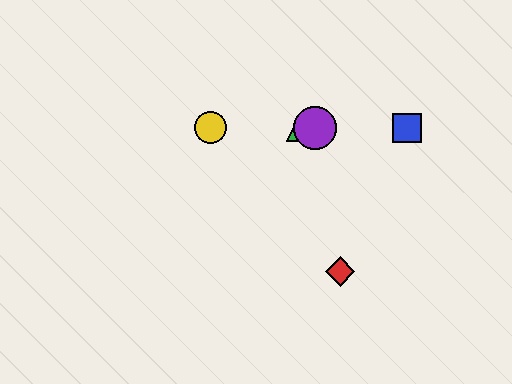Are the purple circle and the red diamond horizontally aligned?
No, the purple circle is at y≈128 and the red diamond is at y≈271.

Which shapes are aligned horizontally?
The blue square, the green triangle, the yellow circle, the purple circle are aligned horizontally.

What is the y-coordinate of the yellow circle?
The yellow circle is at y≈128.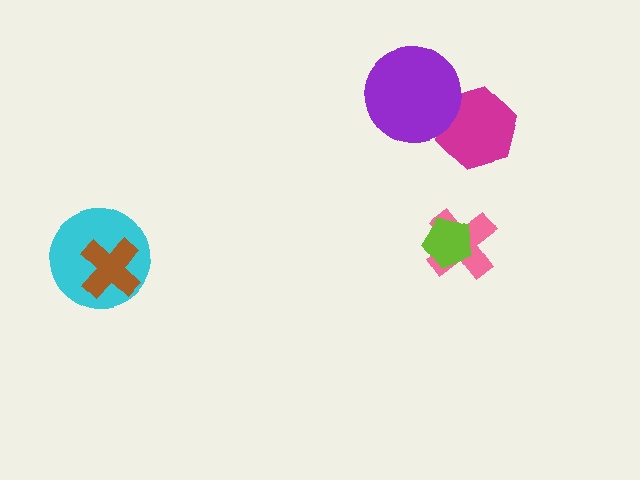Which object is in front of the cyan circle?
The brown cross is in front of the cyan circle.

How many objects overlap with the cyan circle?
1 object overlaps with the cyan circle.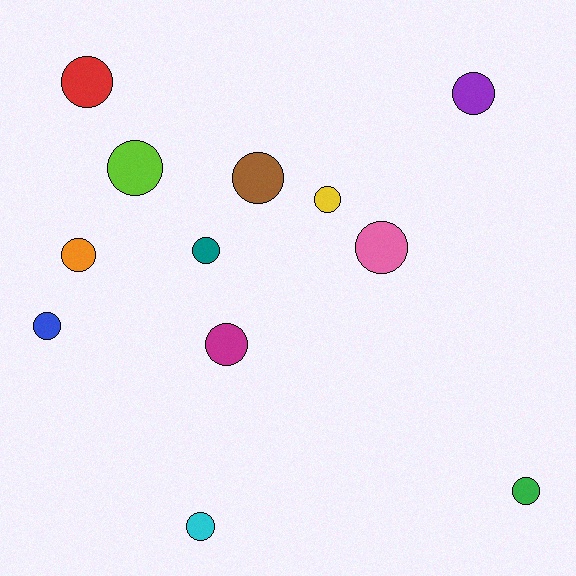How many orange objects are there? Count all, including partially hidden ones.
There is 1 orange object.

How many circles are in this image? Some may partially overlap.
There are 12 circles.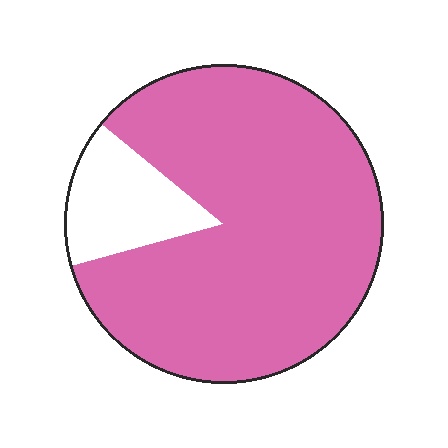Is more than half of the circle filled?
Yes.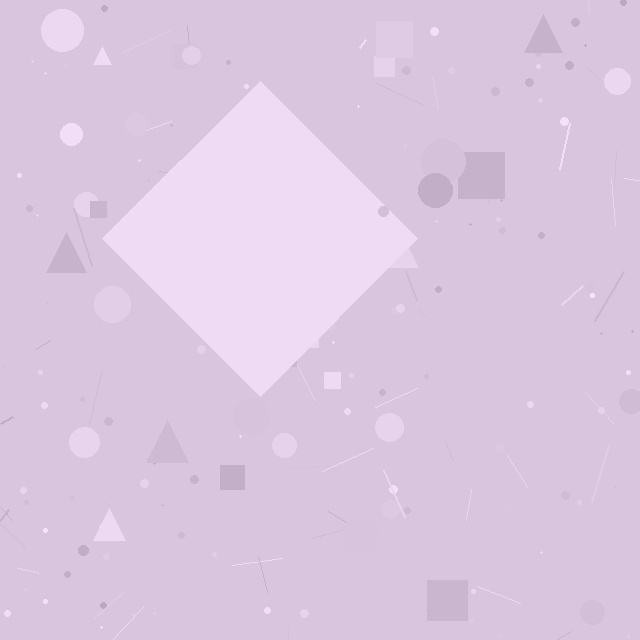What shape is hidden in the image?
A diamond is hidden in the image.